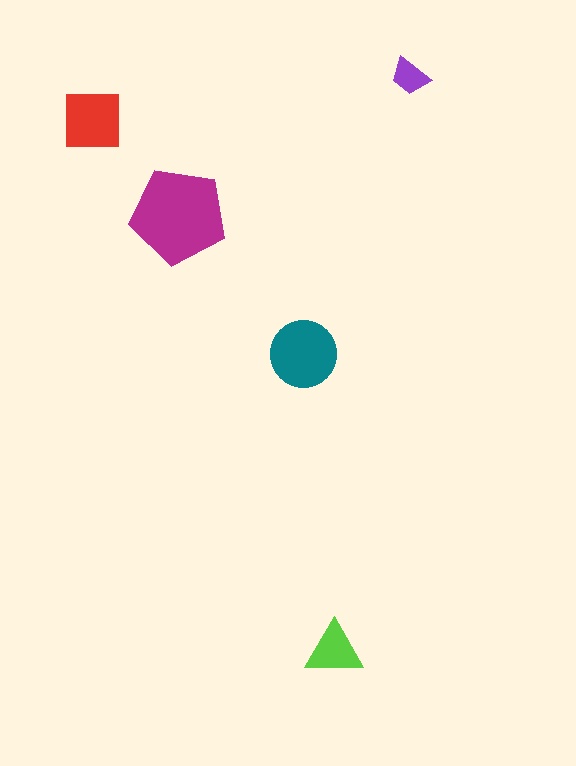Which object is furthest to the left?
The red square is leftmost.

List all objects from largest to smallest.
The magenta pentagon, the teal circle, the red square, the lime triangle, the purple trapezoid.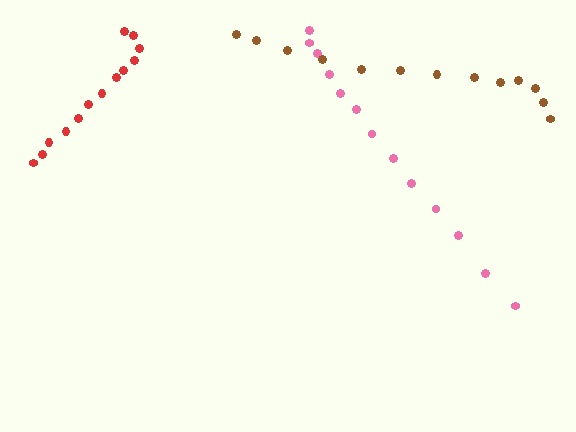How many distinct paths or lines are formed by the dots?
There are 3 distinct paths.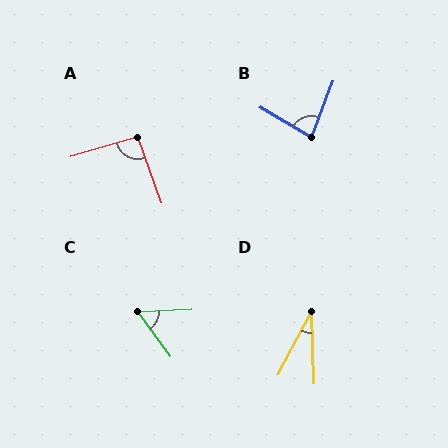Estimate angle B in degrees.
Approximately 80 degrees.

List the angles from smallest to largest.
D (30°), C (57°), B (80°), A (94°).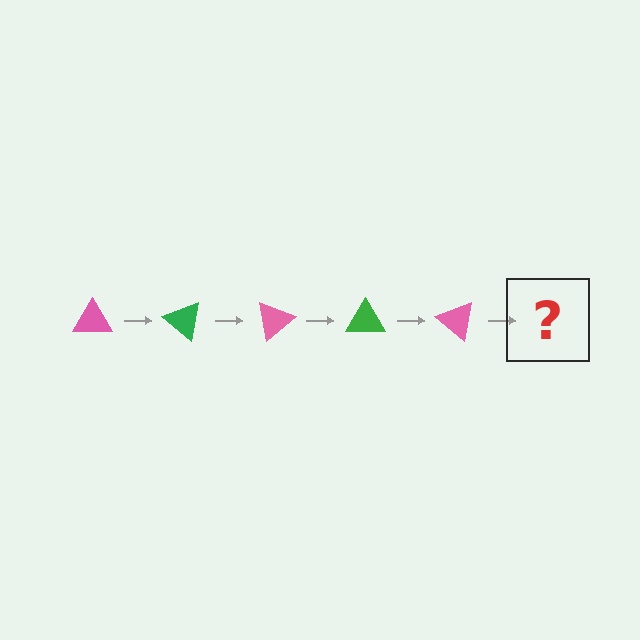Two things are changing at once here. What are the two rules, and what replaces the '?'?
The two rules are that it rotates 40 degrees each step and the color cycles through pink and green. The '?' should be a green triangle, rotated 200 degrees from the start.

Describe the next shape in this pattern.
It should be a green triangle, rotated 200 degrees from the start.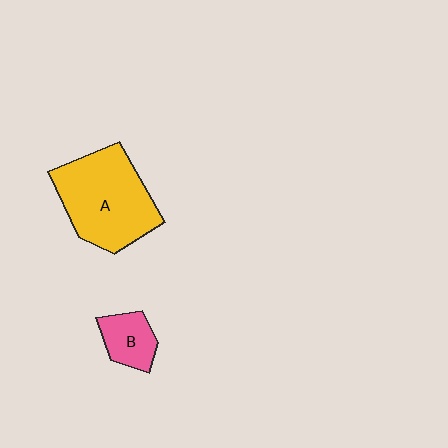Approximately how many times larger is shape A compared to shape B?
Approximately 2.9 times.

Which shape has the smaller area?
Shape B (pink).